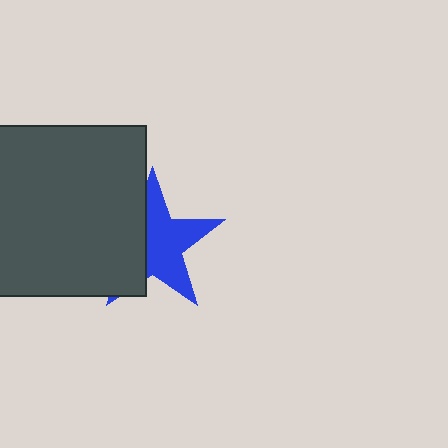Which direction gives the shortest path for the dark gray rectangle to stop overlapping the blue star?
Moving left gives the shortest separation.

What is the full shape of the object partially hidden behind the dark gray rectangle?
The partially hidden object is a blue star.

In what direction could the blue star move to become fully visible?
The blue star could move right. That would shift it out from behind the dark gray rectangle entirely.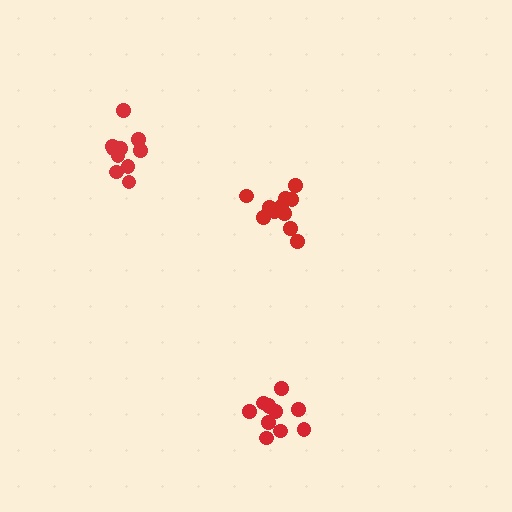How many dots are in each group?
Group 1: 11 dots, Group 2: 11 dots, Group 3: 12 dots (34 total).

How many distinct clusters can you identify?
There are 3 distinct clusters.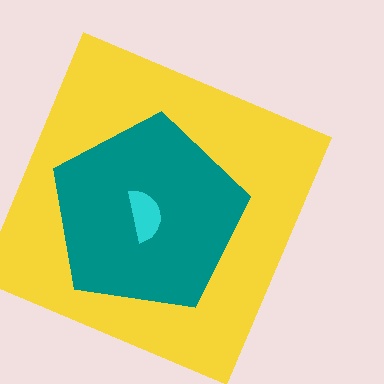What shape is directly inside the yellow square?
The teal pentagon.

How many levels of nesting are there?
3.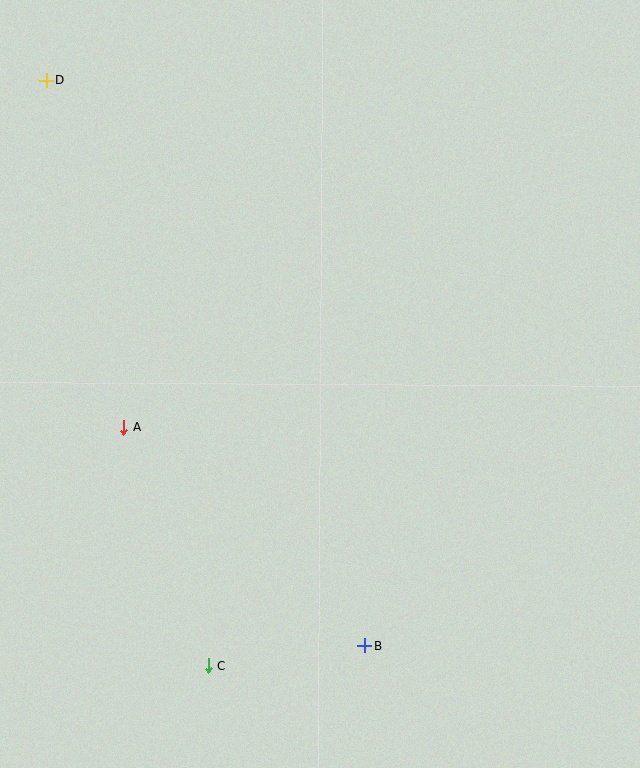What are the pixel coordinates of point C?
Point C is at (209, 666).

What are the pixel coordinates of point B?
Point B is at (365, 646).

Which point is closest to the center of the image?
Point A at (124, 427) is closest to the center.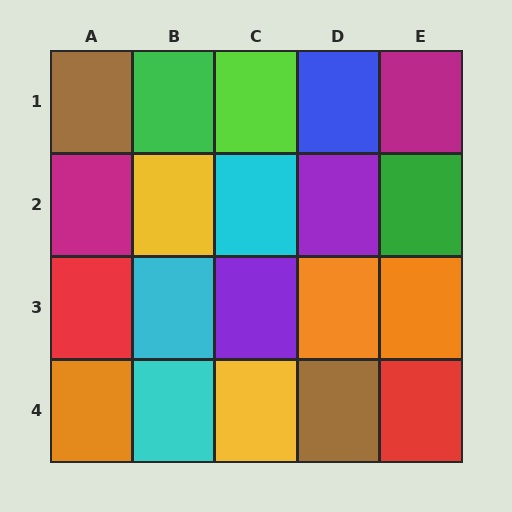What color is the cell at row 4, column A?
Orange.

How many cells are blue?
1 cell is blue.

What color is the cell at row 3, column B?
Cyan.